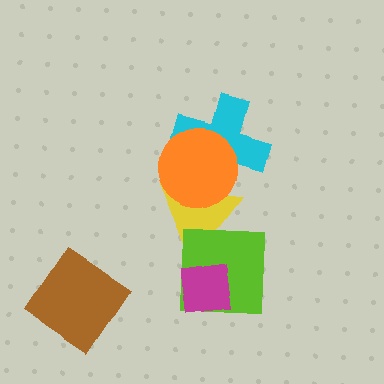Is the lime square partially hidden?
Yes, it is partially covered by another shape.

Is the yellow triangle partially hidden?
Yes, it is partially covered by another shape.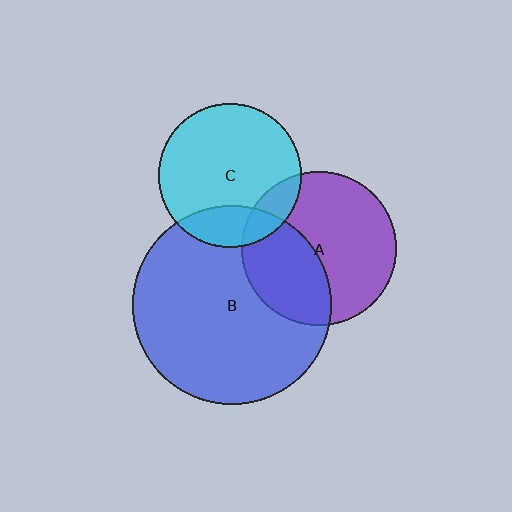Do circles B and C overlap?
Yes.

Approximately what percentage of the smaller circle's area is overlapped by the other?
Approximately 20%.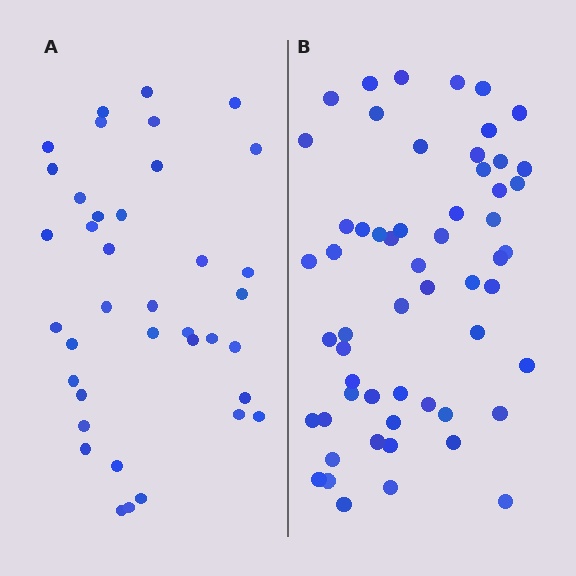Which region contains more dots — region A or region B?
Region B (the right region) has more dots.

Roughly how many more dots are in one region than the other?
Region B has approximately 20 more dots than region A.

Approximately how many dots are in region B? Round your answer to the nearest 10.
About 60 dots. (The exact count is 57, which rounds to 60.)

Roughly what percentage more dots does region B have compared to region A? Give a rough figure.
About 50% more.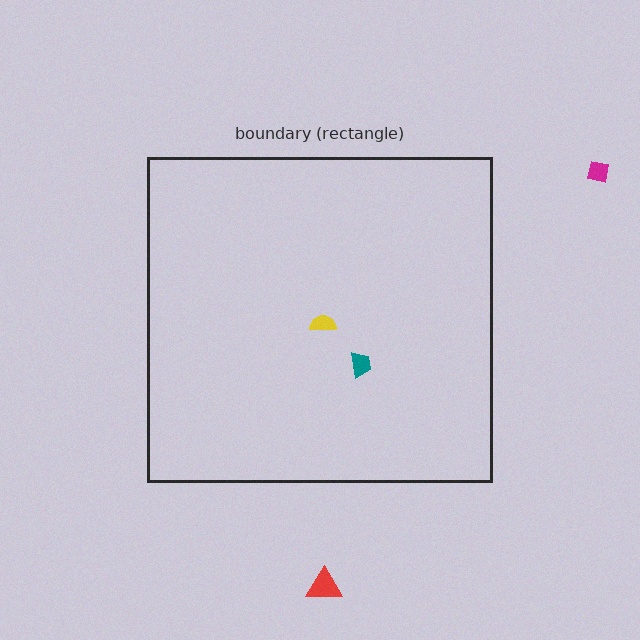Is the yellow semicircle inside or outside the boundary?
Inside.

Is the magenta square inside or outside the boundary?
Outside.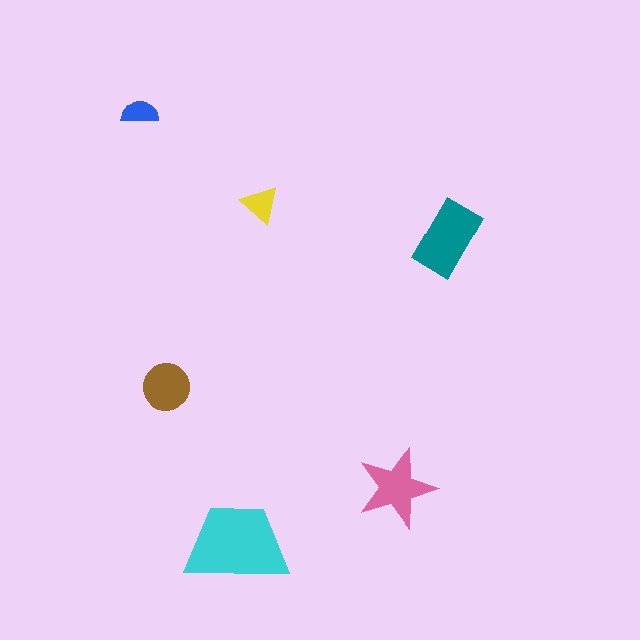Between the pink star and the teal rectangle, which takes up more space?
The teal rectangle.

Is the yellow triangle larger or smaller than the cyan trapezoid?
Smaller.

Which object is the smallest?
The blue semicircle.